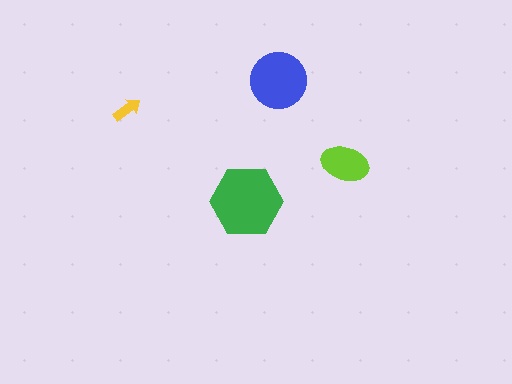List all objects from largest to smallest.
The green hexagon, the blue circle, the lime ellipse, the yellow arrow.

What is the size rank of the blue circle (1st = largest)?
2nd.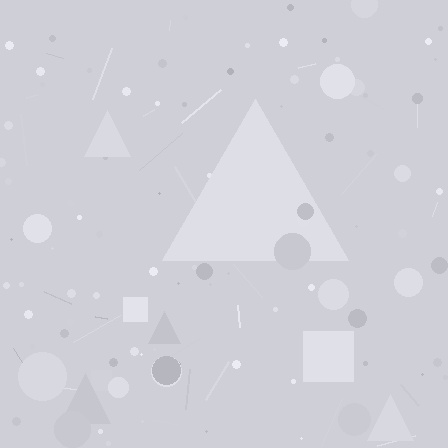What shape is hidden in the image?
A triangle is hidden in the image.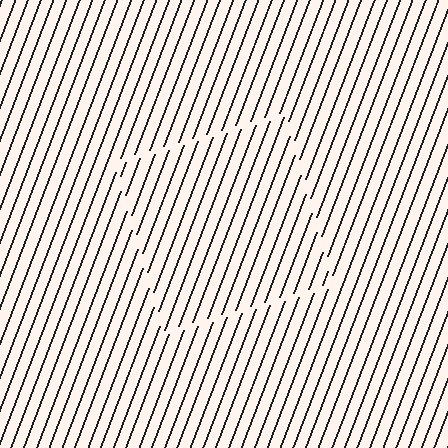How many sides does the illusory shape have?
4 sides — the line-ends trace a square.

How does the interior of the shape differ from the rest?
The interior of the shape contains the same grating, shifted by half a period — the contour is defined by the phase discontinuity where line-ends from the inner and outer gratings abut.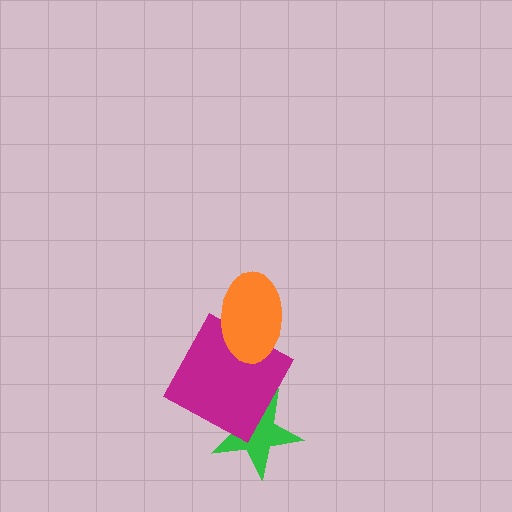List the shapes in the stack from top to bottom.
From top to bottom: the orange ellipse, the magenta square, the green star.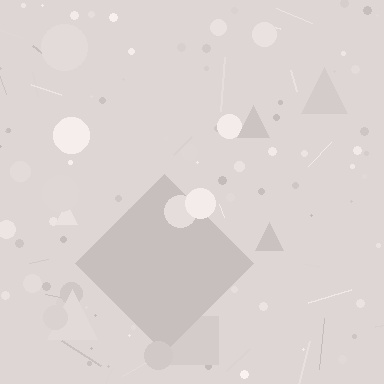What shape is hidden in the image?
A diamond is hidden in the image.